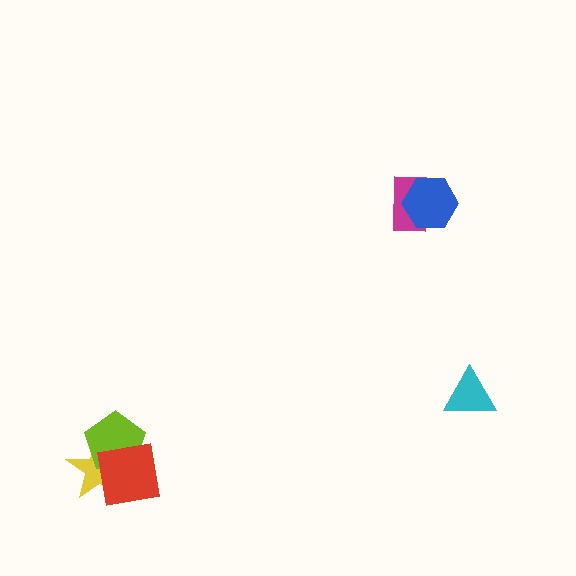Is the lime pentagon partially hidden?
Yes, it is partially covered by another shape.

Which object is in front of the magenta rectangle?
The blue hexagon is in front of the magenta rectangle.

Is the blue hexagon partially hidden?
No, no other shape covers it.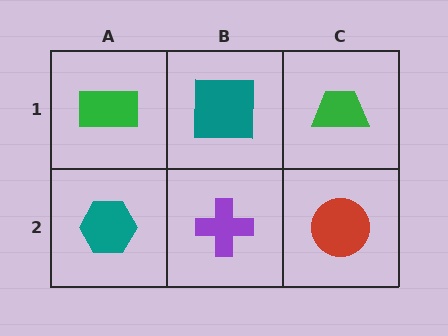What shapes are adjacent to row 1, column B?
A purple cross (row 2, column B), a green rectangle (row 1, column A), a green trapezoid (row 1, column C).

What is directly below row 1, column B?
A purple cross.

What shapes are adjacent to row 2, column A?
A green rectangle (row 1, column A), a purple cross (row 2, column B).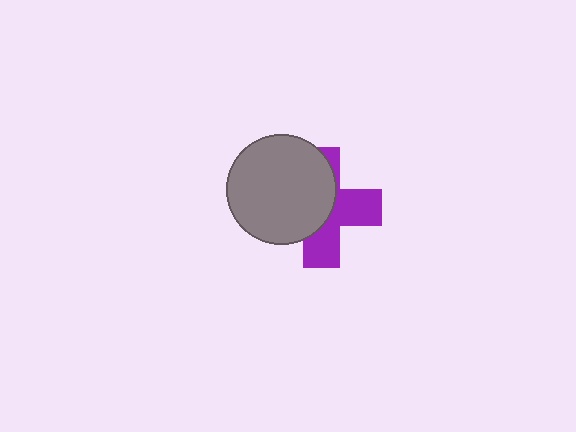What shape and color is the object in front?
The object in front is a gray circle.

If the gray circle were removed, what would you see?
You would see the complete purple cross.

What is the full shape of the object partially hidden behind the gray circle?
The partially hidden object is a purple cross.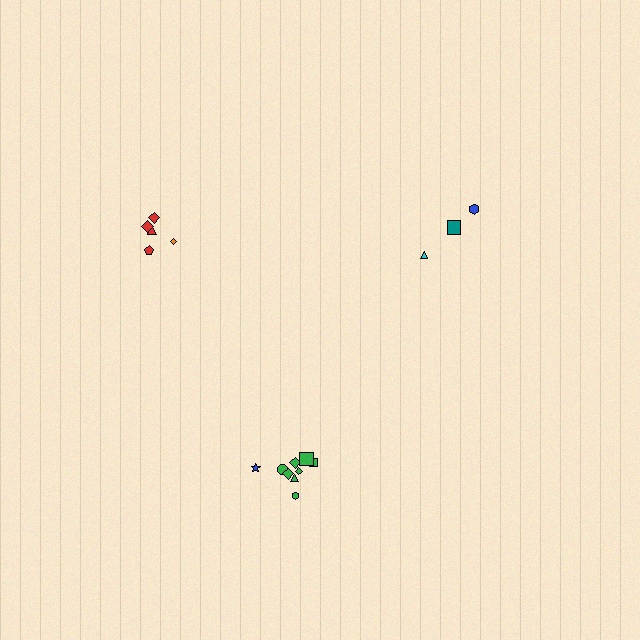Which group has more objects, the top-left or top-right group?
The top-left group.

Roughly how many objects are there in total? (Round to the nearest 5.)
Roughly 20 objects in total.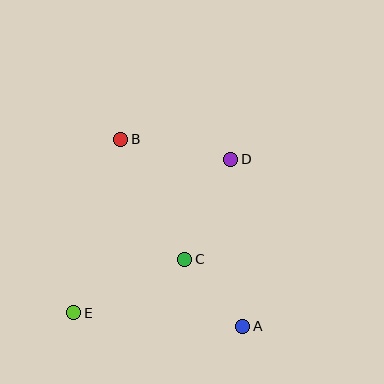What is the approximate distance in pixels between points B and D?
The distance between B and D is approximately 112 pixels.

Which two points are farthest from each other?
Points A and B are farthest from each other.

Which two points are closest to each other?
Points A and C are closest to each other.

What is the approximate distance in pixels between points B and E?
The distance between B and E is approximately 180 pixels.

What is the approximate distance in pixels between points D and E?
The distance between D and E is approximately 219 pixels.